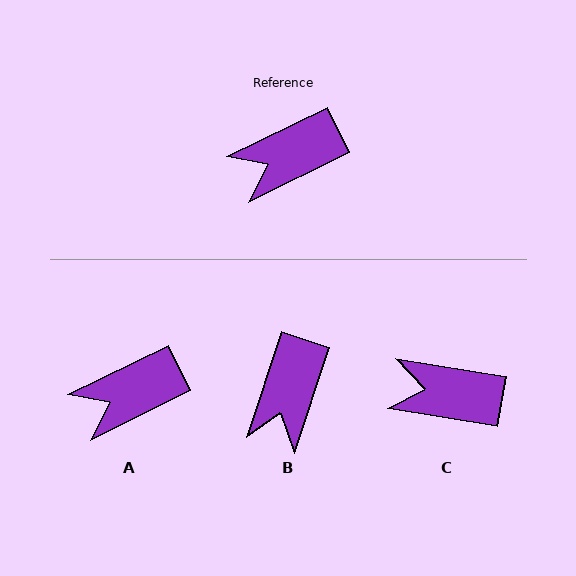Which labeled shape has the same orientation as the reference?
A.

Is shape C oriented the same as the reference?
No, it is off by about 36 degrees.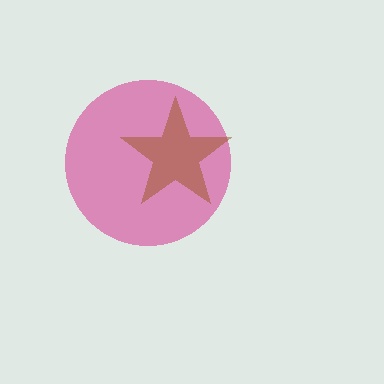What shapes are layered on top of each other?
The layered shapes are: a magenta circle, a brown star.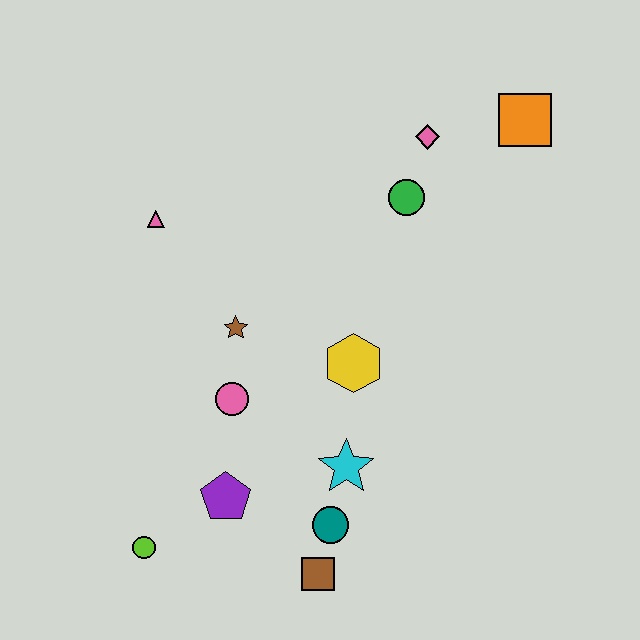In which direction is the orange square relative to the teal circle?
The orange square is above the teal circle.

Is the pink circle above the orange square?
No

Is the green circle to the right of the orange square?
No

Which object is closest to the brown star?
The pink circle is closest to the brown star.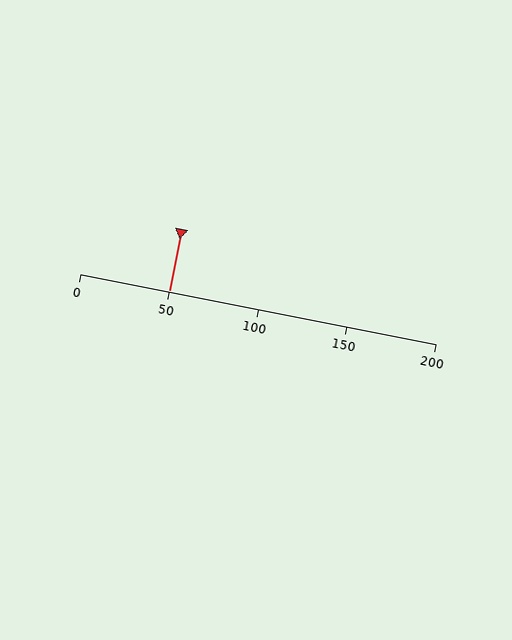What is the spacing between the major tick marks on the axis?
The major ticks are spaced 50 apart.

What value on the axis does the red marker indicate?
The marker indicates approximately 50.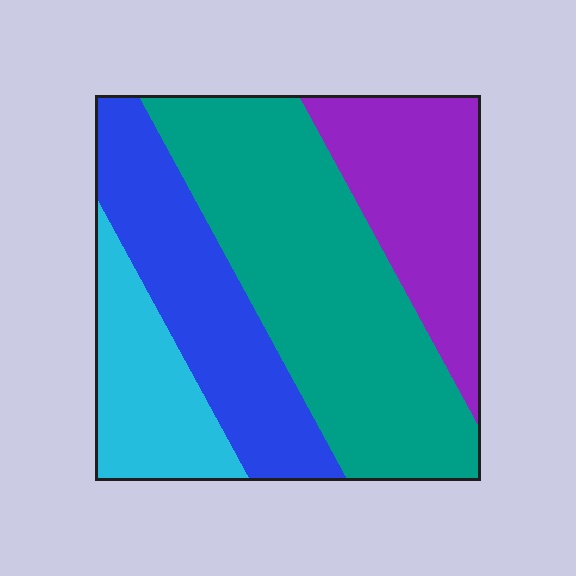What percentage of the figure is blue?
Blue takes up about one quarter (1/4) of the figure.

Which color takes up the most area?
Teal, at roughly 40%.